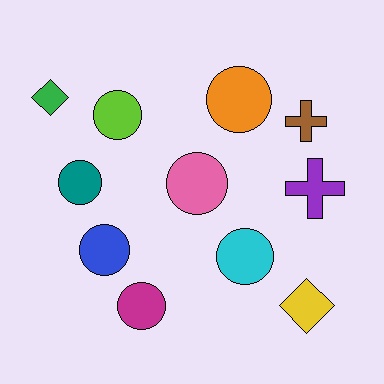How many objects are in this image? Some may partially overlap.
There are 11 objects.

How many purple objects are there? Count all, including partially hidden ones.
There is 1 purple object.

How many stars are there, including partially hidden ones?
There are no stars.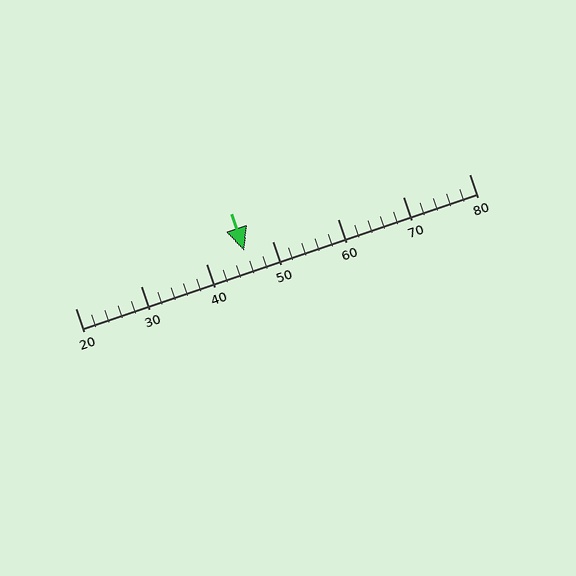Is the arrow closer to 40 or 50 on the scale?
The arrow is closer to 50.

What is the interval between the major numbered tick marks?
The major tick marks are spaced 10 units apart.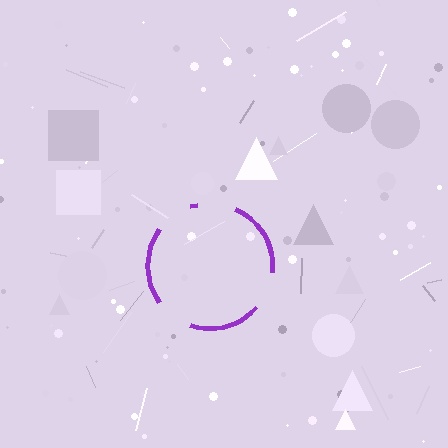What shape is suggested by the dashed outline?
The dashed outline suggests a circle.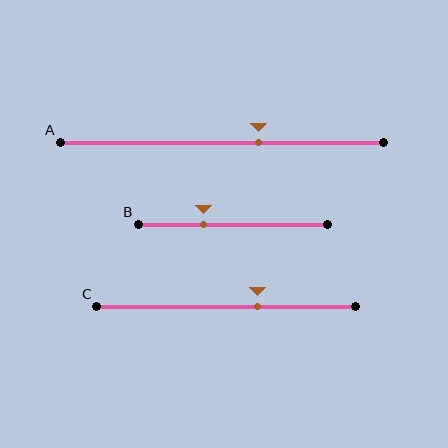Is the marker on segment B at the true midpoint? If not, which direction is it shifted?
No, the marker on segment B is shifted to the left by about 16% of the segment length.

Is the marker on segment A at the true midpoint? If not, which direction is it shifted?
No, the marker on segment A is shifted to the right by about 11% of the segment length.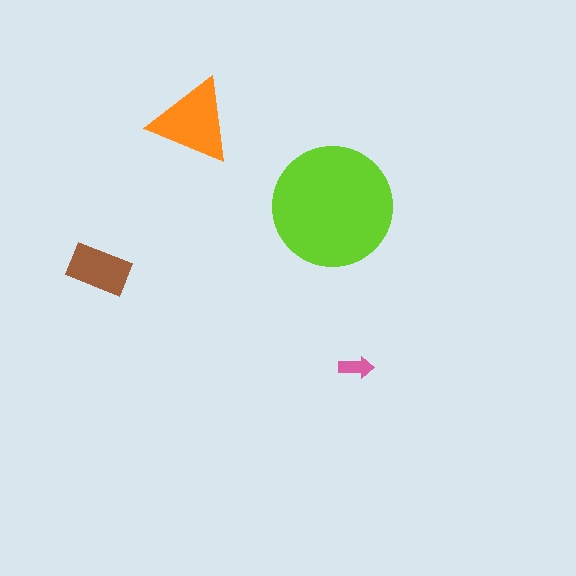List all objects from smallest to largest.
The pink arrow, the brown rectangle, the orange triangle, the lime circle.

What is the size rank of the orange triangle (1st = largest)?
2nd.